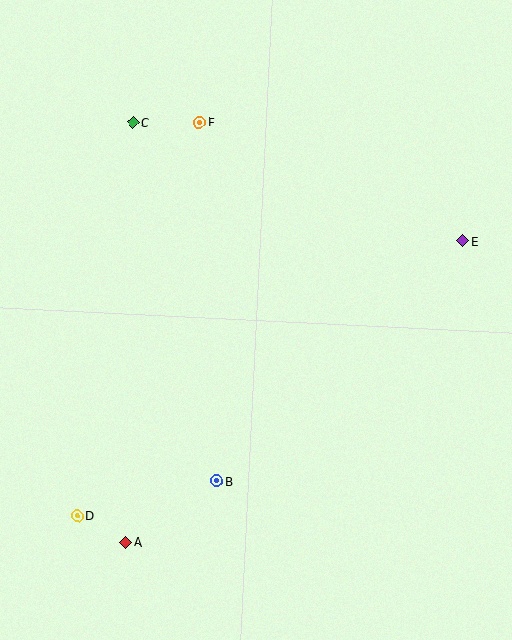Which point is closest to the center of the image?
Point B at (217, 481) is closest to the center.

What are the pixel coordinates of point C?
Point C is at (133, 123).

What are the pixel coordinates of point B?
Point B is at (217, 481).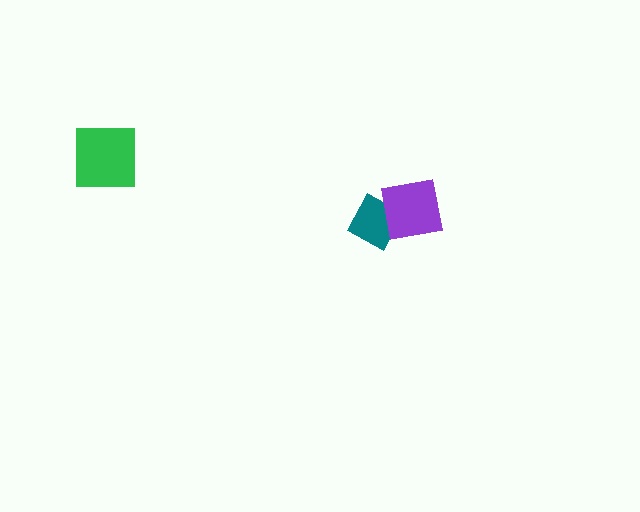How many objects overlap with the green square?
0 objects overlap with the green square.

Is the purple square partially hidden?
No, no other shape covers it.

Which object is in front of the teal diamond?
The purple square is in front of the teal diamond.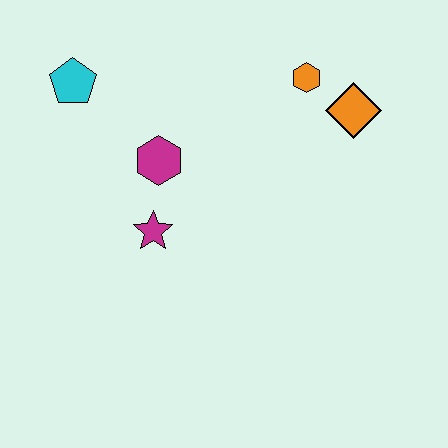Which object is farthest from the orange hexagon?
The cyan pentagon is farthest from the orange hexagon.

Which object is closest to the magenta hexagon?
The magenta star is closest to the magenta hexagon.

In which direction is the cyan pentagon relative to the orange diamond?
The cyan pentagon is to the left of the orange diamond.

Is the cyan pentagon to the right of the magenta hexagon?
No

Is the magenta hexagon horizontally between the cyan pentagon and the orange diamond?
Yes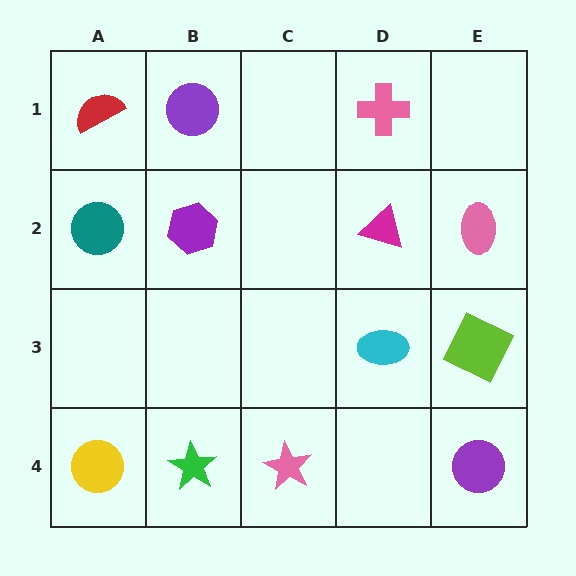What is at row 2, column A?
A teal circle.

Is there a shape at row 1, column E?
No, that cell is empty.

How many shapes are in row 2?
4 shapes.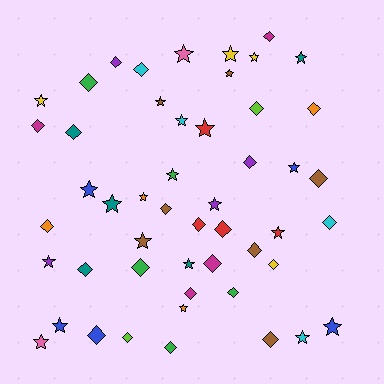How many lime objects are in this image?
There are 2 lime objects.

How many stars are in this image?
There are 24 stars.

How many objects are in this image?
There are 50 objects.